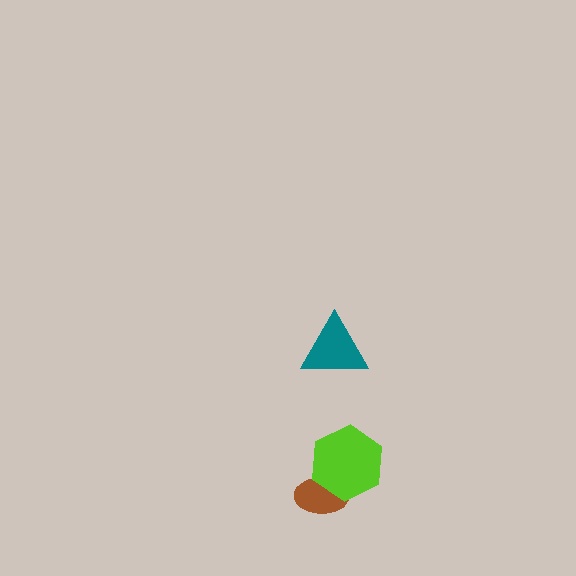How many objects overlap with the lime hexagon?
1 object overlaps with the lime hexagon.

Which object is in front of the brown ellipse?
The lime hexagon is in front of the brown ellipse.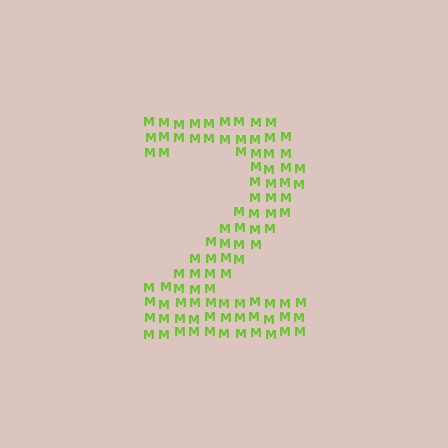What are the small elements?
The small elements are letter M's.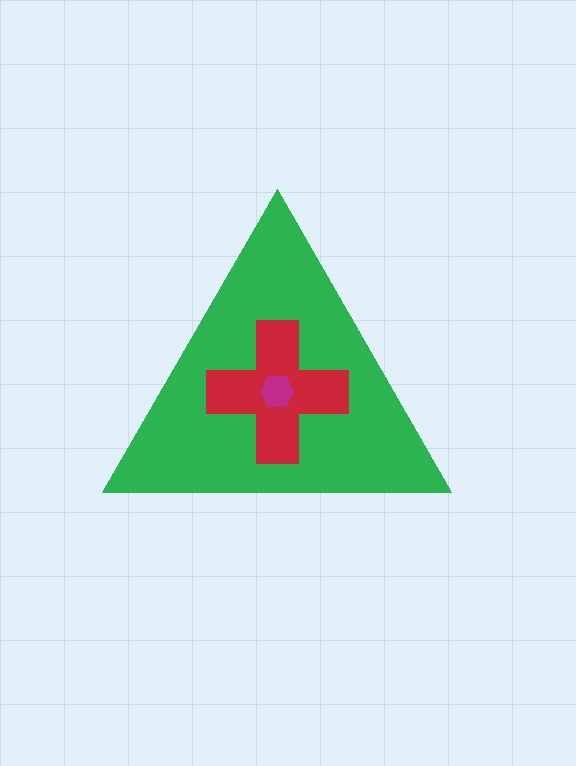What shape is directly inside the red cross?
The magenta hexagon.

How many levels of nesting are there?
3.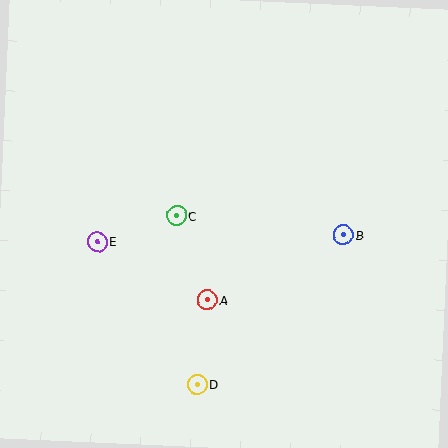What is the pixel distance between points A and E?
The distance between A and E is 124 pixels.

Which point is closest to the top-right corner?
Point B is closest to the top-right corner.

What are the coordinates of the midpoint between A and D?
The midpoint between A and D is at (202, 342).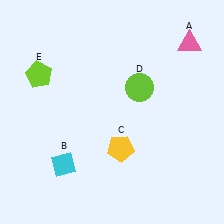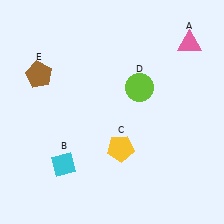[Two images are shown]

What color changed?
The pentagon (E) changed from lime in Image 1 to brown in Image 2.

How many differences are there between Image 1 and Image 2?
There is 1 difference between the two images.